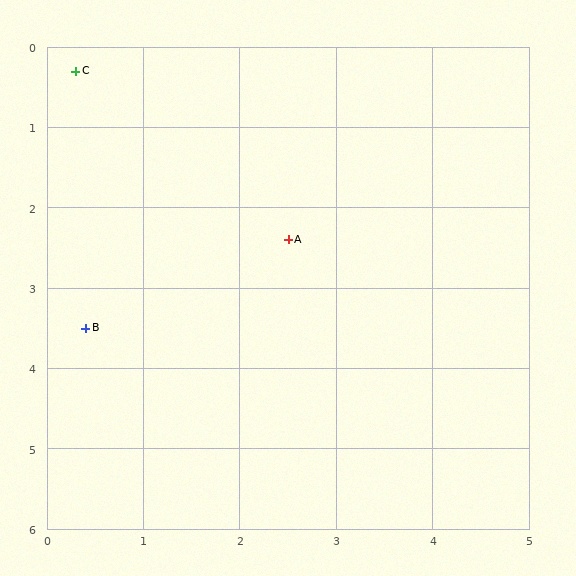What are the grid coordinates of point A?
Point A is at approximately (2.5, 2.4).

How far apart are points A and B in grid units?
Points A and B are about 2.4 grid units apart.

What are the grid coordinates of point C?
Point C is at approximately (0.3, 0.3).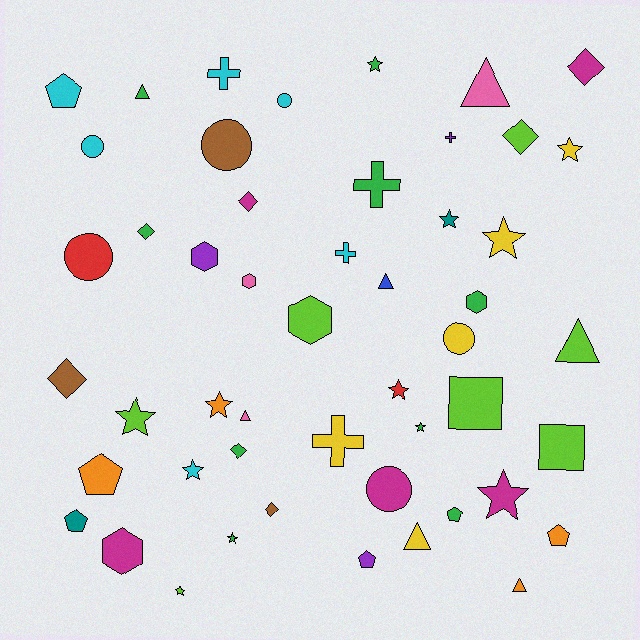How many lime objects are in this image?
There are 7 lime objects.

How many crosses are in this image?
There are 5 crosses.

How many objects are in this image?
There are 50 objects.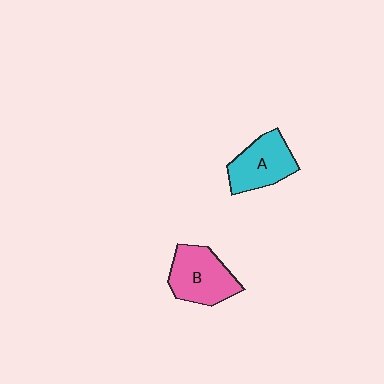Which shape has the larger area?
Shape B (pink).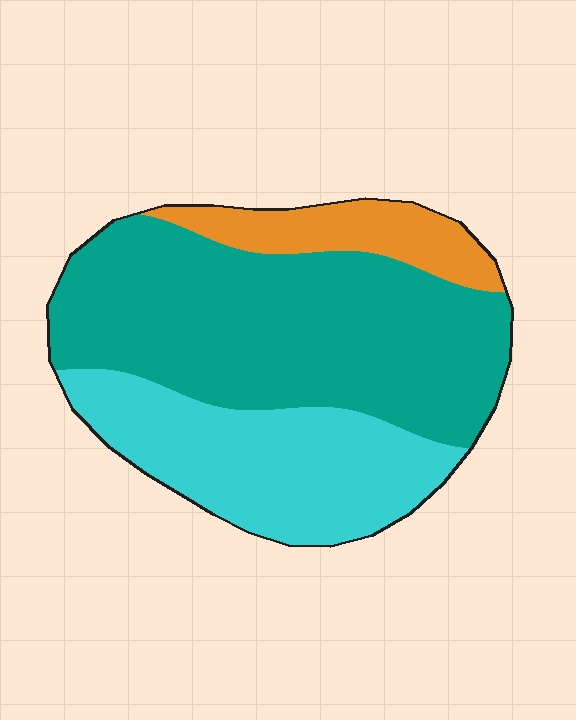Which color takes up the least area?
Orange, at roughly 15%.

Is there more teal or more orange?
Teal.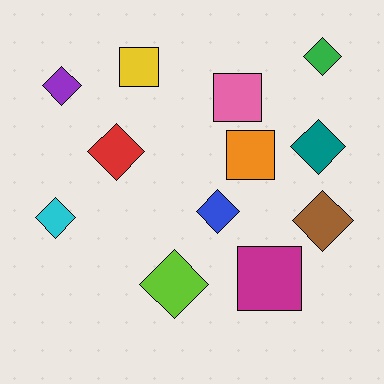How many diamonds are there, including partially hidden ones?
There are 8 diamonds.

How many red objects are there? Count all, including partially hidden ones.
There is 1 red object.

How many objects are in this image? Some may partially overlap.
There are 12 objects.